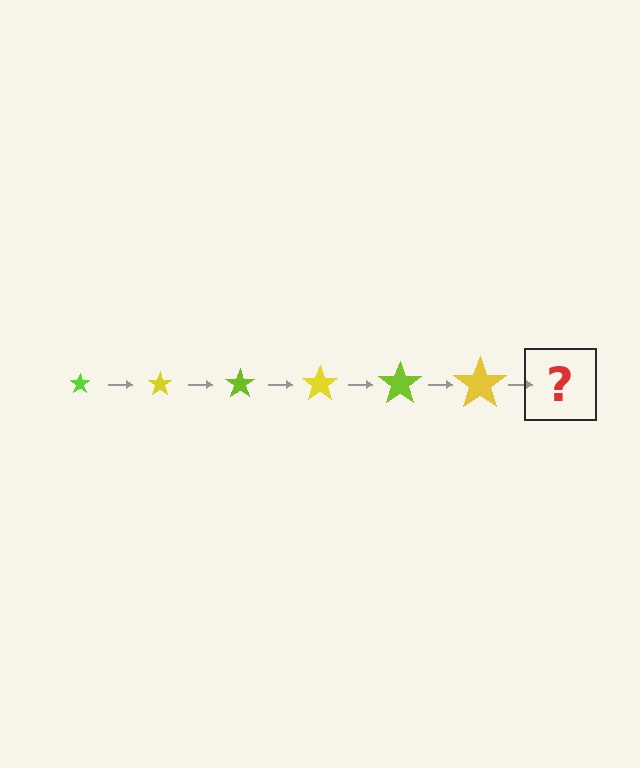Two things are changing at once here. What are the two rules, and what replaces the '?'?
The two rules are that the star grows larger each step and the color cycles through lime and yellow. The '?' should be a lime star, larger than the previous one.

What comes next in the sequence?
The next element should be a lime star, larger than the previous one.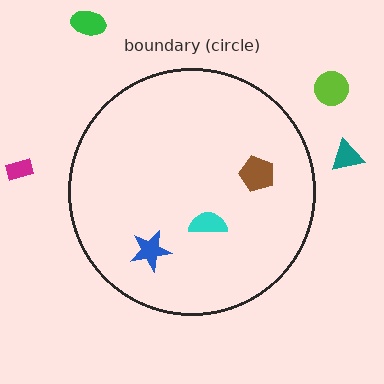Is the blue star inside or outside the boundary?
Inside.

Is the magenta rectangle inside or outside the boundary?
Outside.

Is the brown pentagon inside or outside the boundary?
Inside.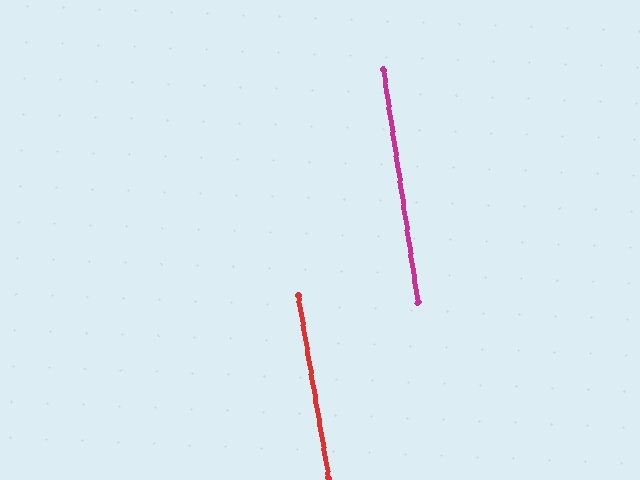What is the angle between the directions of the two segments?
Approximately 1 degree.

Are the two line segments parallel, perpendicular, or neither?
Parallel — their directions differ by only 1.0°.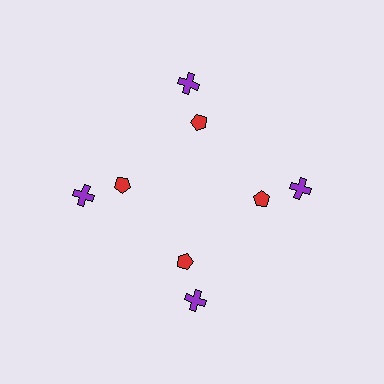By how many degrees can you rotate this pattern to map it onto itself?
The pattern maps onto itself every 90 degrees of rotation.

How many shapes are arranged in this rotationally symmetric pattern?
There are 8 shapes, arranged in 4 groups of 2.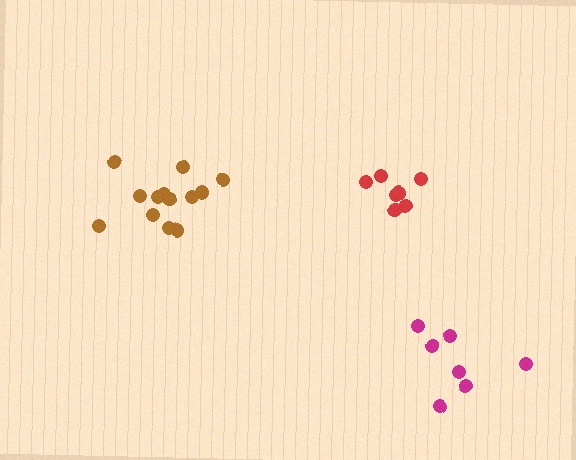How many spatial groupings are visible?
There are 3 spatial groupings.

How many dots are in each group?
Group 1: 7 dots, Group 2: 13 dots, Group 3: 7 dots (27 total).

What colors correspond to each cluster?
The clusters are colored: magenta, brown, red.